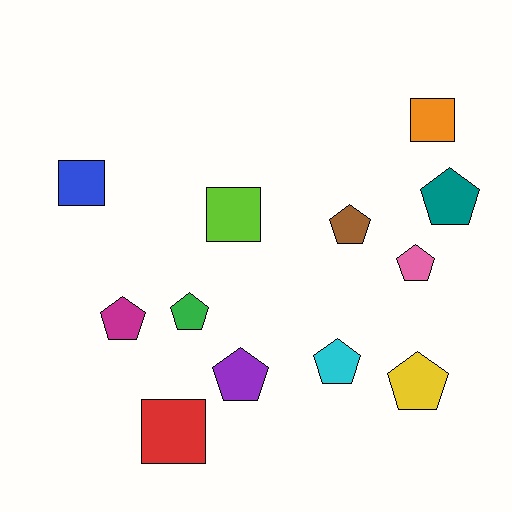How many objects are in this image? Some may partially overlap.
There are 12 objects.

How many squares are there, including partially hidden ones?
There are 4 squares.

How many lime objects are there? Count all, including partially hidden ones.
There is 1 lime object.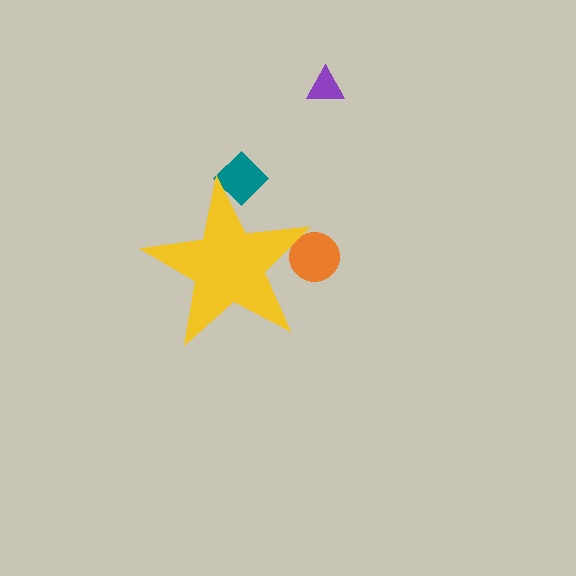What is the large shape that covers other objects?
A yellow star.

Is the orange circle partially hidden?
Yes, the orange circle is partially hidden behind the yellow star.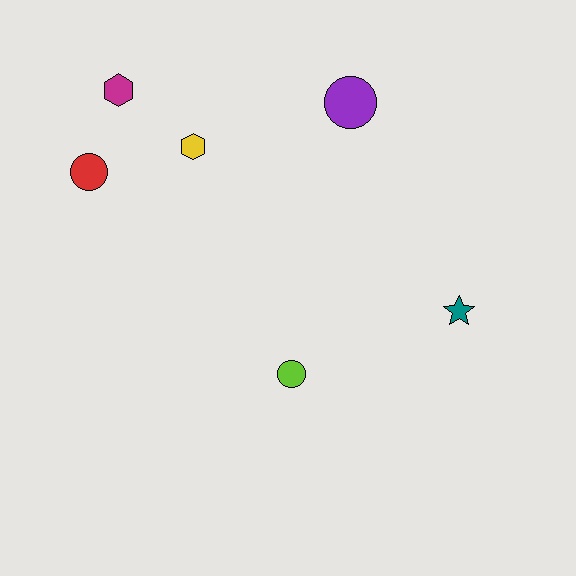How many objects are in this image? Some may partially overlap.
There are 6 objects.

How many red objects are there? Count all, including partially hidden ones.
There is 1 red object.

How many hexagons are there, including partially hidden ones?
There are 2 hexagons.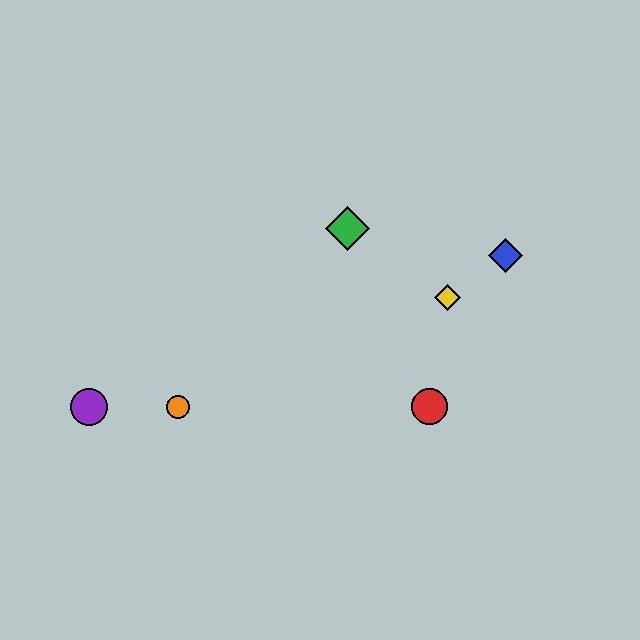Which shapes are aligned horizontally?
The red circle, the purple circle, the orange circle are aligned horizontally.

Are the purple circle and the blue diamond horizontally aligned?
No, the purple circle is at y≈407 and the blue diamond is at y≈256.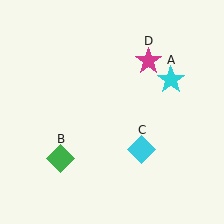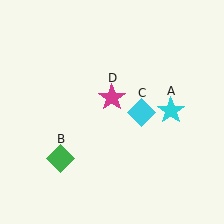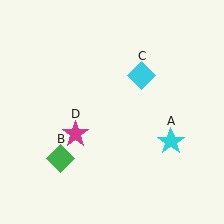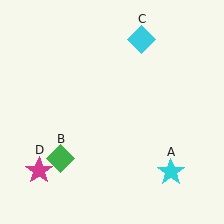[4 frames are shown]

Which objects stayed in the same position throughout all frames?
Green diamond (object B) remained stationary.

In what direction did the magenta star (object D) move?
The magenta star (object D) moved down and to the left.